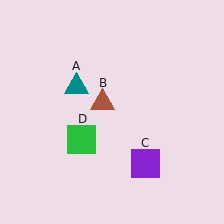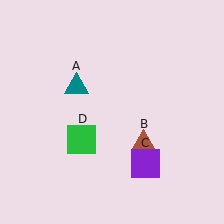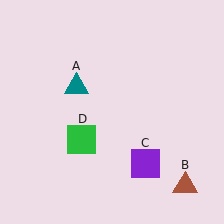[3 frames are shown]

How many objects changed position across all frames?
1 object changed position: brown triangle (object B).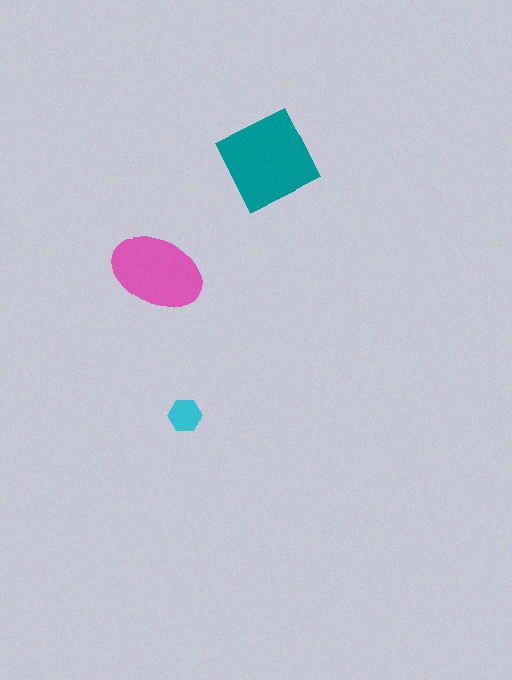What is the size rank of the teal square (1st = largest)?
1st.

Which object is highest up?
The teal square is topmost.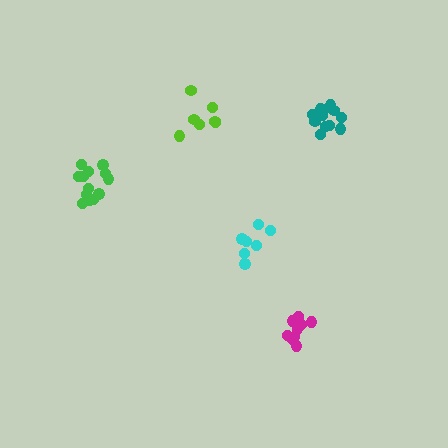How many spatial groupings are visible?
There are 5 spatial groupings.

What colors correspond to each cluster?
The clusters are colored: magenta, cyan, lime, green, teal.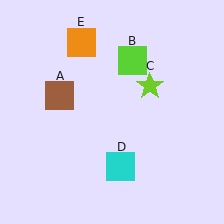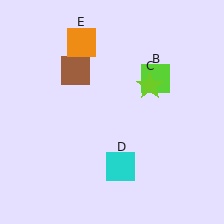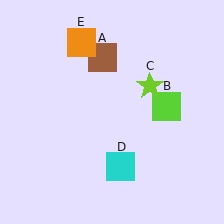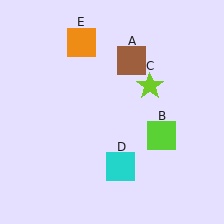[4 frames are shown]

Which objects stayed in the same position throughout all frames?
Lime star (object C) and cyan square (object D) and orange square (object E) remained stationary.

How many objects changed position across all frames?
2 objects changed position: brown square (object A), lime square (object B).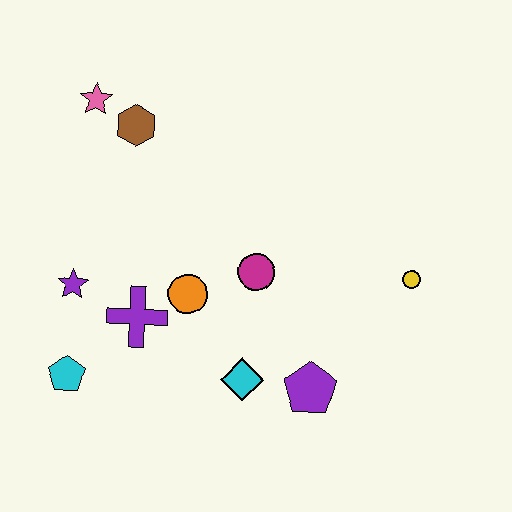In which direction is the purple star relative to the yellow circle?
The purple star is to the left of the yellow circle.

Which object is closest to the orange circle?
The purple cross is closest to the orange circle.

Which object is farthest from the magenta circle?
The pink star is farthest from the magenta circle.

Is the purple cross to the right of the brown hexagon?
Yes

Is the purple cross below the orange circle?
Yes